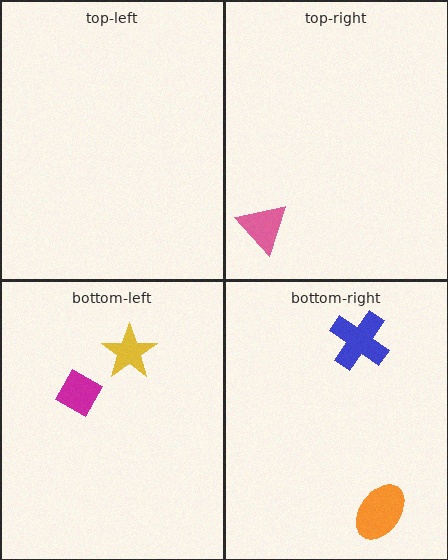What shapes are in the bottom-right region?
The blue cross, the orange ellipse.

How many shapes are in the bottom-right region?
2.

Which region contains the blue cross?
The bottom-right region.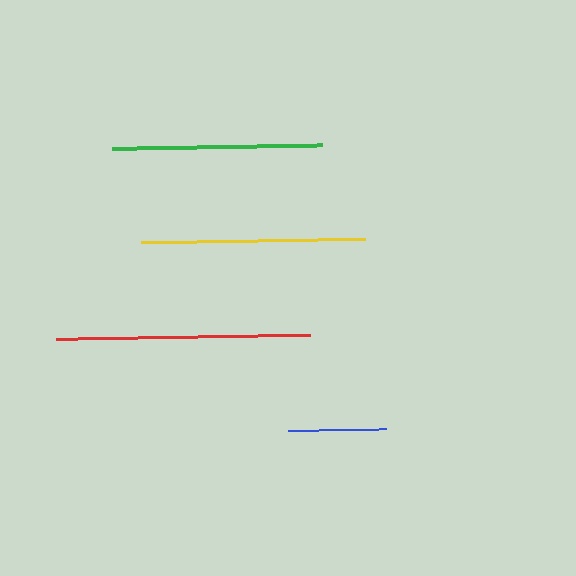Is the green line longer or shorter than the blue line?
The green line is longer than the blue line.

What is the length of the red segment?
The red segment is approximately 254 pixels long.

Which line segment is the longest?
The red line is the longest at approximately 254 pixels.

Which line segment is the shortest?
The blue line is the shortest at approximately 98 pixels.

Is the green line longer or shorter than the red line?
The red line is longer than the green line.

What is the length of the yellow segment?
The yellow segment is approximately 225 pixels long.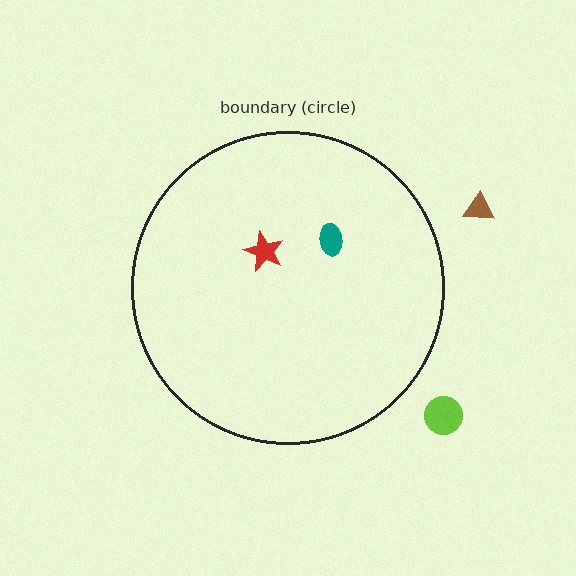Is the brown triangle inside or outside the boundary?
Outside.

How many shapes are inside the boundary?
2 inside, 2 outside.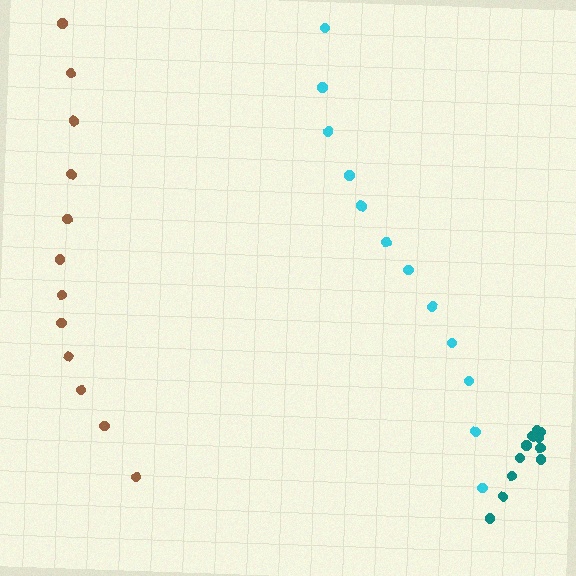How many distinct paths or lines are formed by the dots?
There are 3 distinct paths.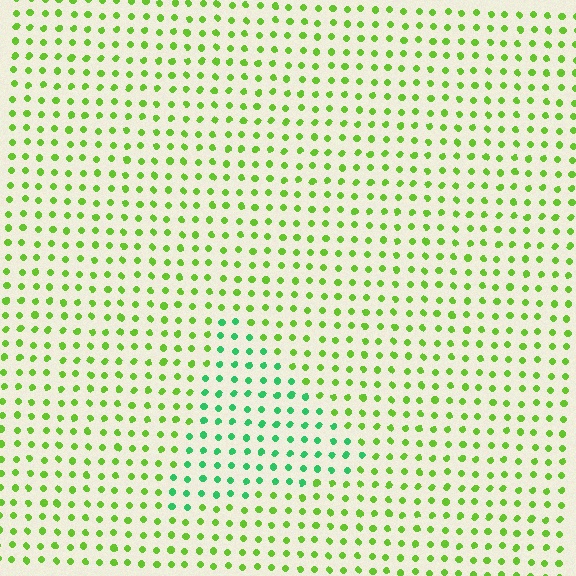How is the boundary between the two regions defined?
The boundary is defined purely by a slight shift in hue (about 43 degrees). Spacing, size, and orientation are identical on both sides.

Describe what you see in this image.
The image is filled with small lime elements in a uniform arrangement. A triangle-shaped region is visible where the elements are tinted to a slightly different hue, forming a subtle color boundary.